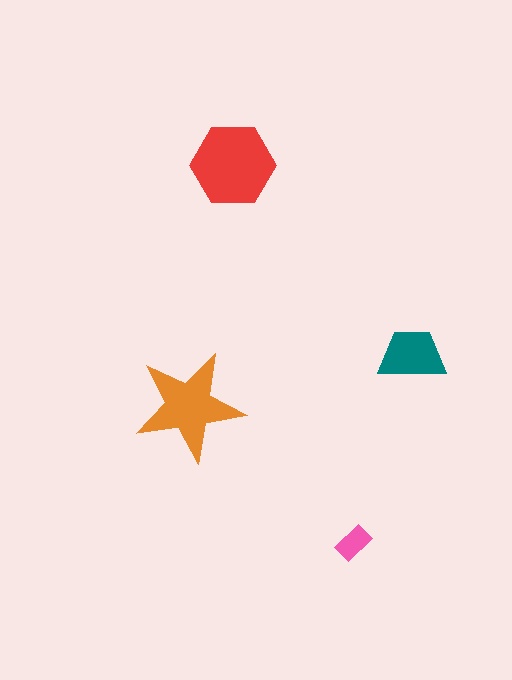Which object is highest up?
The red hexagon is topmost.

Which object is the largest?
The red hexagon.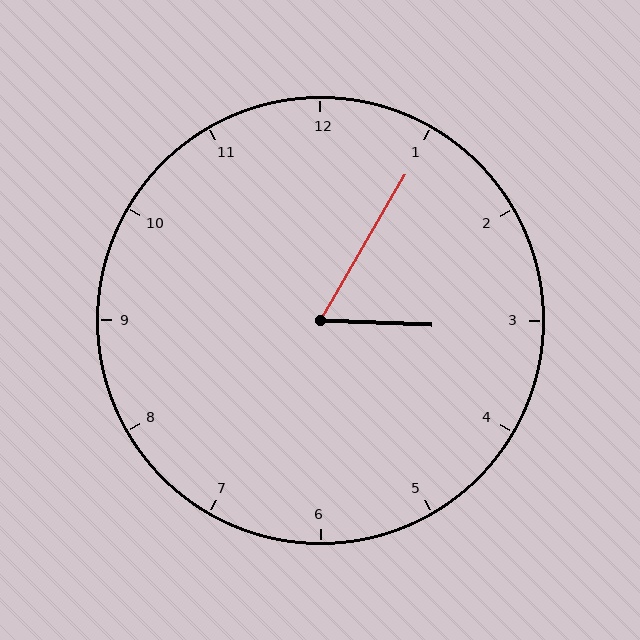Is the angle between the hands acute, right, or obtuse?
It is acute.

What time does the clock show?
3:05.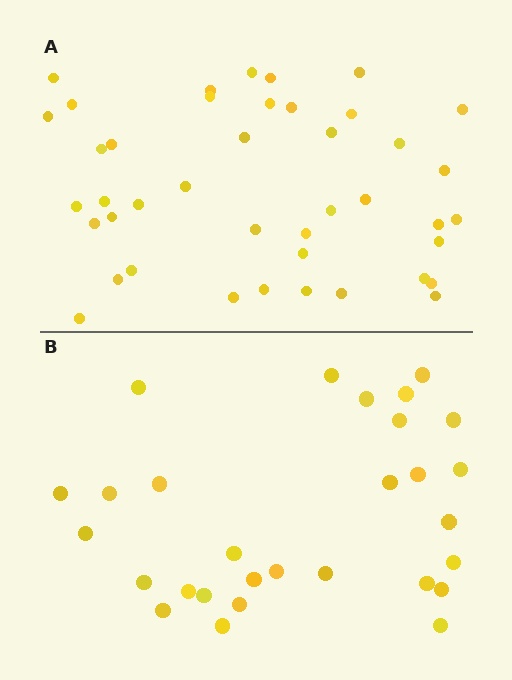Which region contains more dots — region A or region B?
Region A (the top region) has more dots.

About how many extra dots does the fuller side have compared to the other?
Region A has approximately 15 more dots than region B.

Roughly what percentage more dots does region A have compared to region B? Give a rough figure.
About 45% more.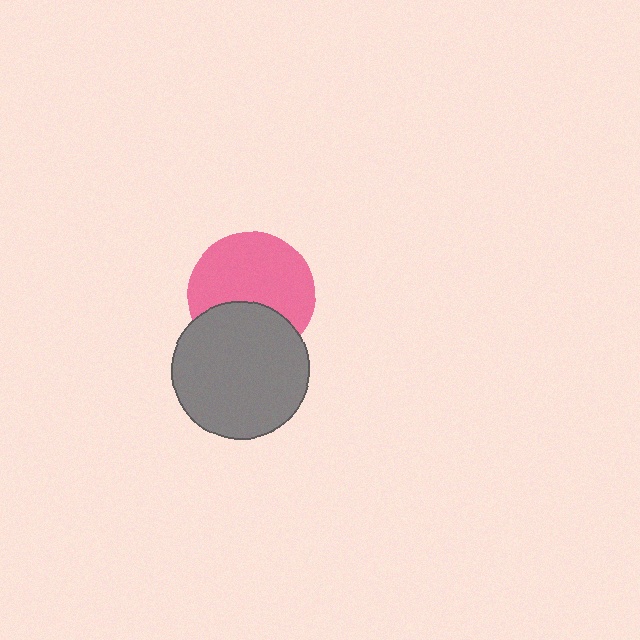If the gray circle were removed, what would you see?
You would see the complete pink circle.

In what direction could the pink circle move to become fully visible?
The pink circle could move up. That would shift it out from behind the gray circle entirely.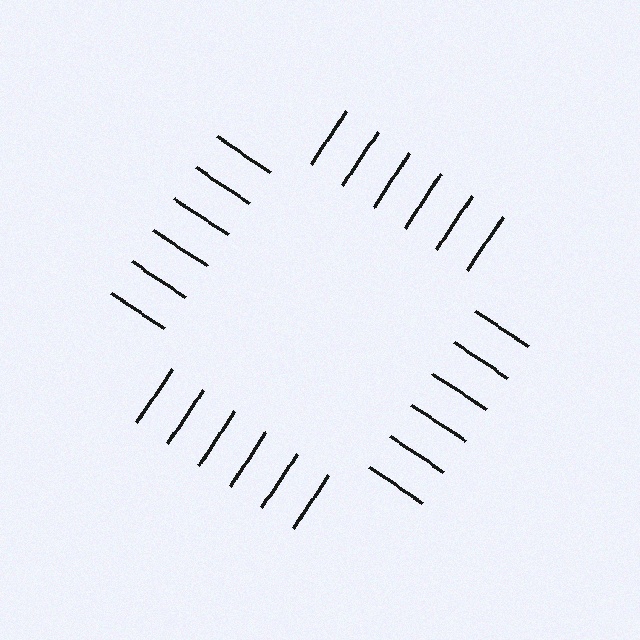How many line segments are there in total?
24 — 6 along each of the 4 edges.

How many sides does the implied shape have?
4 sides — the line-ends trace a square.